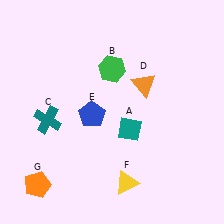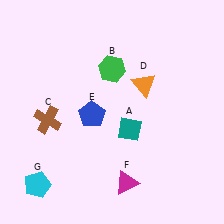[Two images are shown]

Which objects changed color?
C changed from teal to brown. F changed from yellow to magenta. G changed from orange to cyan.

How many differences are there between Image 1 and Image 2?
There are 3 differences between the two images.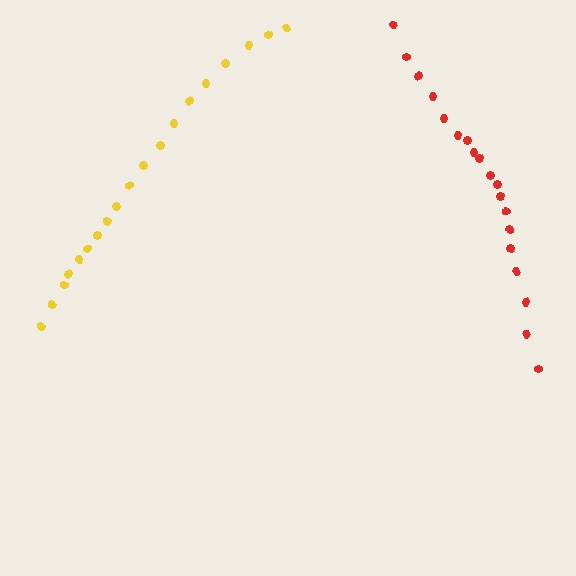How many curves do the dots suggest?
There are 2 distinct paths.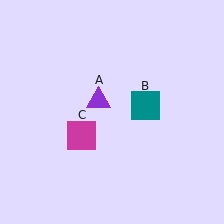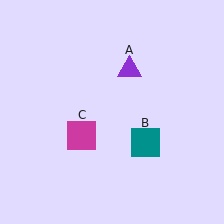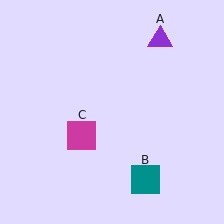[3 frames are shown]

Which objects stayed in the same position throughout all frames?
Magenta square (object C) remained stationary.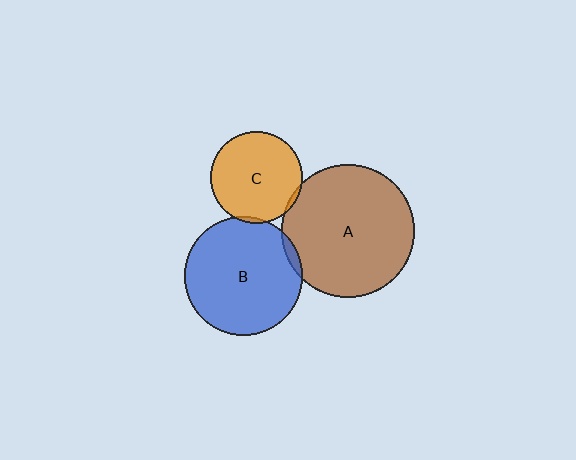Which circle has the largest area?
Circle A (brown).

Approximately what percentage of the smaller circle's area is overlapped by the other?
Approximately 5%.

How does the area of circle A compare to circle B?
Approximately 1.3 times.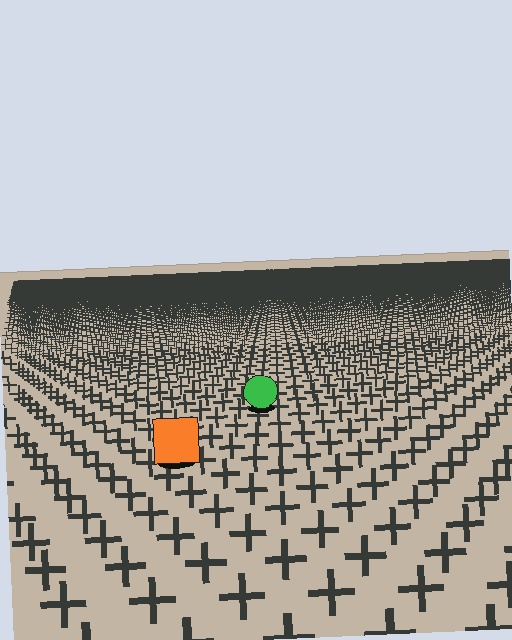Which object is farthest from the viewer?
The green circle is farthest from the viewer. It appears smaller and the ground texture around it is denser.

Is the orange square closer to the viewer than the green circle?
Yes. The orange square is closer — you can tell from the texture gradient: the ground texture is coarser near it.